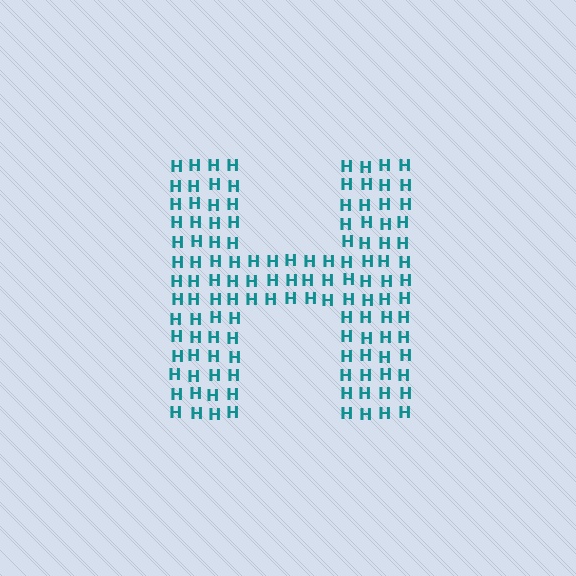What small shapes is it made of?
It is made of small letter H's.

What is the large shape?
The large shape is the letter H.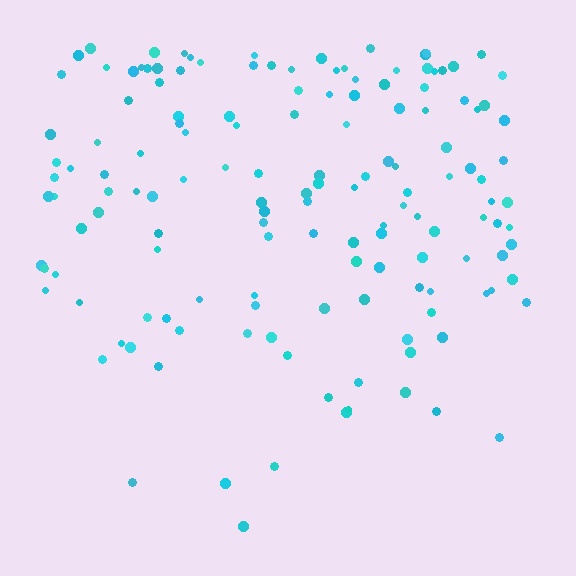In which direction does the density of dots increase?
From bottom to top, with the top side densest.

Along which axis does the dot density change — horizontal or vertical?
Vertical.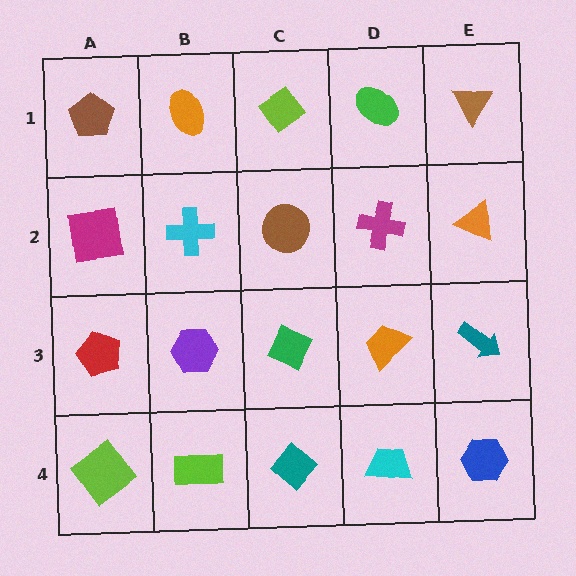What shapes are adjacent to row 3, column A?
A magenta square (row 2, column A), a lime diamond (row 4, column A), a purple hexagon (row 3, column B).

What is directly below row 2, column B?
A purple hexagon.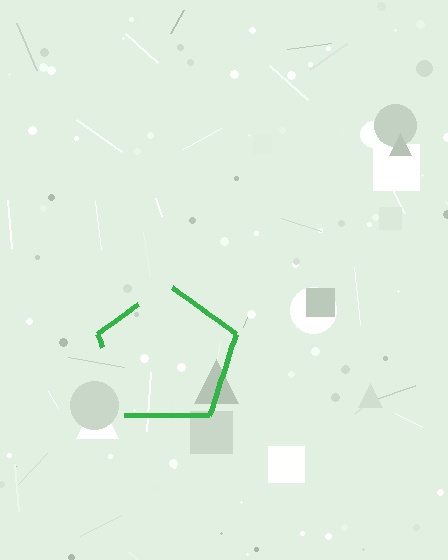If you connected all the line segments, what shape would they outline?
They would outline a pentagon.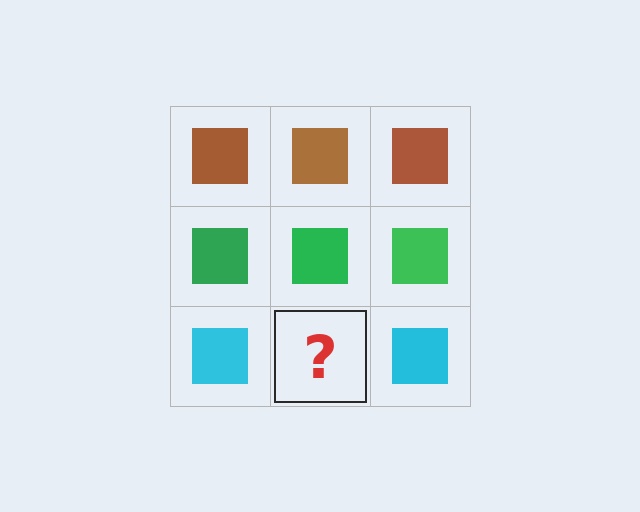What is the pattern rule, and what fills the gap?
The rule is that each row has a consistent color. The gap should be filled with a cyan square.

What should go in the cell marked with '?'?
The missing cell should contain a cyan square.